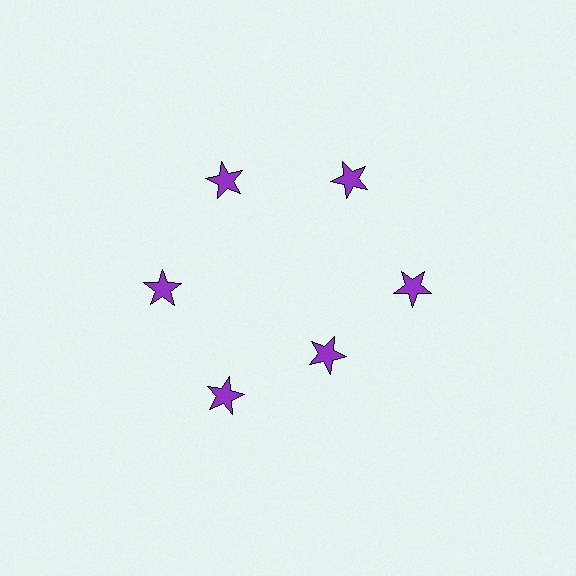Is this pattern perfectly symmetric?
No. The 6 purple stars are arranged in a ring, but one element near the 5 o'clock position is pulled inward toward the center, breaking the 6-fold rotational symmetry.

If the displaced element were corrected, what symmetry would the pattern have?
It would have 6-fold rotational symmetry — the pattern would map onto itself every 60 degrees.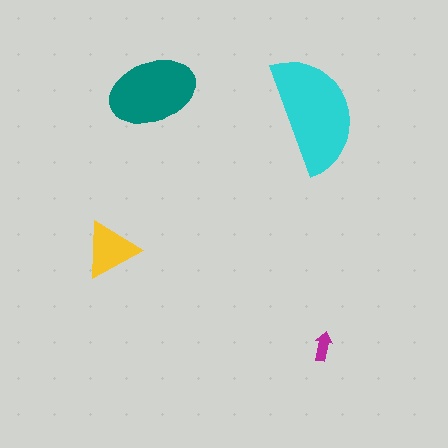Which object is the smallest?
The magenta arrow.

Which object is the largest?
The cyan semicircle.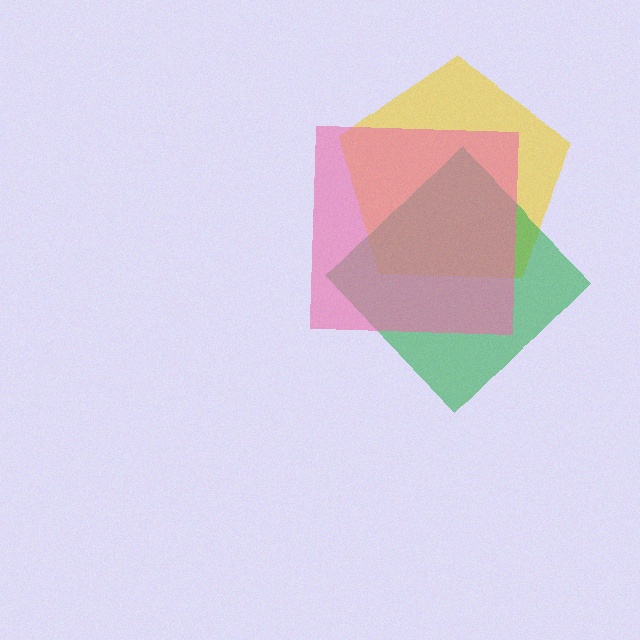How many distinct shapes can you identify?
There are 3 distinct shapes: a yellow pentagon, a green diamond, a pink square.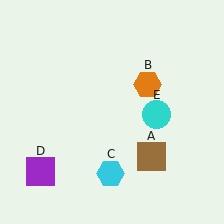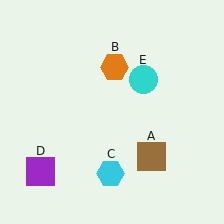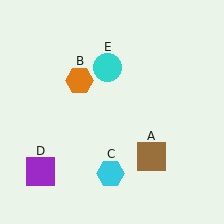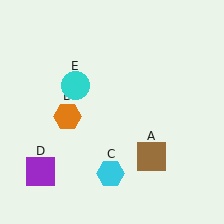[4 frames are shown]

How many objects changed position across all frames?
2 objects changed position: orange hexagon (object B), cyan circle (object E).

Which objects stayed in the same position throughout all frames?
Brown square (object A) and cyan hexagon (object C) and purple square (object D) remained stationary.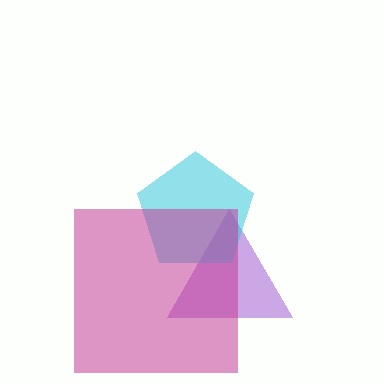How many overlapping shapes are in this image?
There are 3 overlapping shapes in the image.